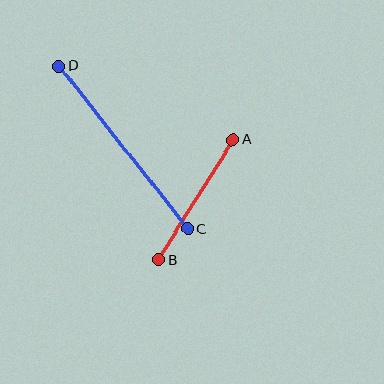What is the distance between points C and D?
The distance is approximately 208 pixels.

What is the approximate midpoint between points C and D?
The midpoint is at approximately (123, 147) pixels.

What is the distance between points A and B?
The distance is approximately 141 pixels.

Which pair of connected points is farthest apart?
Points C and D are farthest apart.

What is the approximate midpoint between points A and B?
The midpoint is at approximately (196, 200) pixels.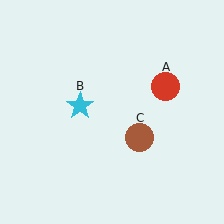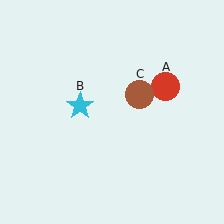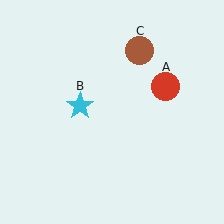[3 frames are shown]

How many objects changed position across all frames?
1 object changed position: brown circle (object C).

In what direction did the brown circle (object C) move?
The brown circle (object C) moved up.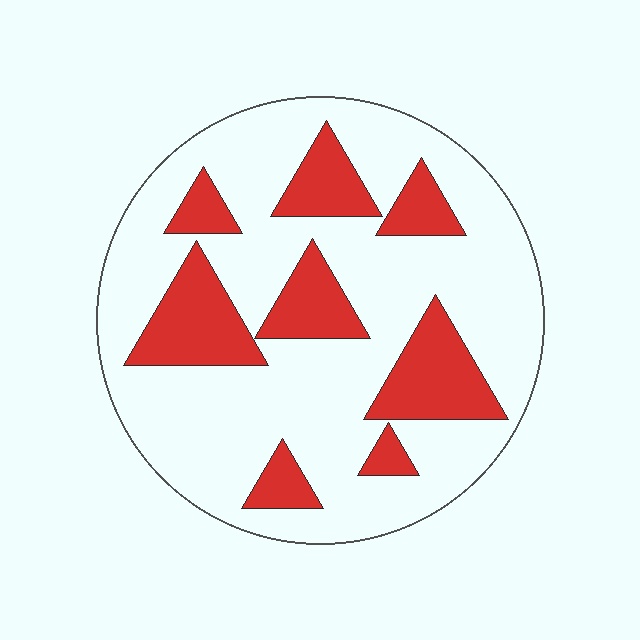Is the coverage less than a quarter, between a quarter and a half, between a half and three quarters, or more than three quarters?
Between a quarter and a half.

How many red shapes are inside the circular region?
8.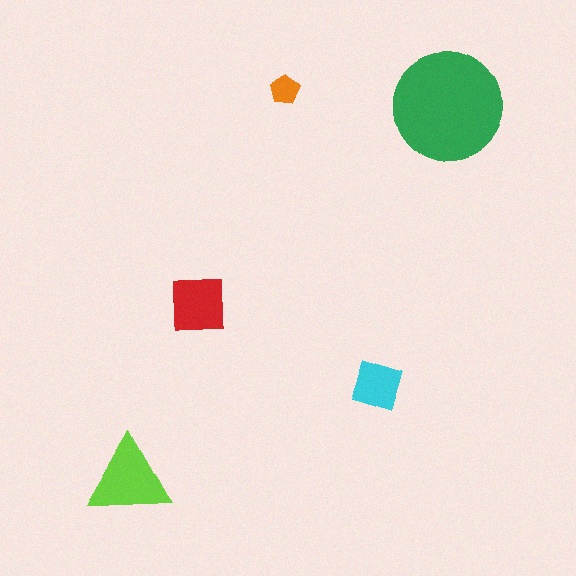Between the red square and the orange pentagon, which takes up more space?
The red square.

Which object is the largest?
The green circle.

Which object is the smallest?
The orange pentagon.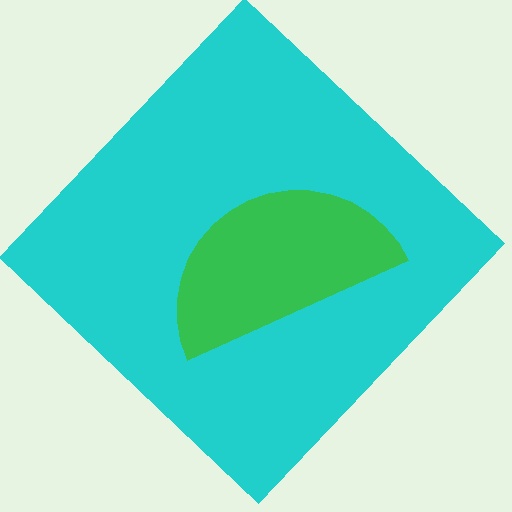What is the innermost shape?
The green semicircle.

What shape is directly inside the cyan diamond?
The green semicircle.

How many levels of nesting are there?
2.